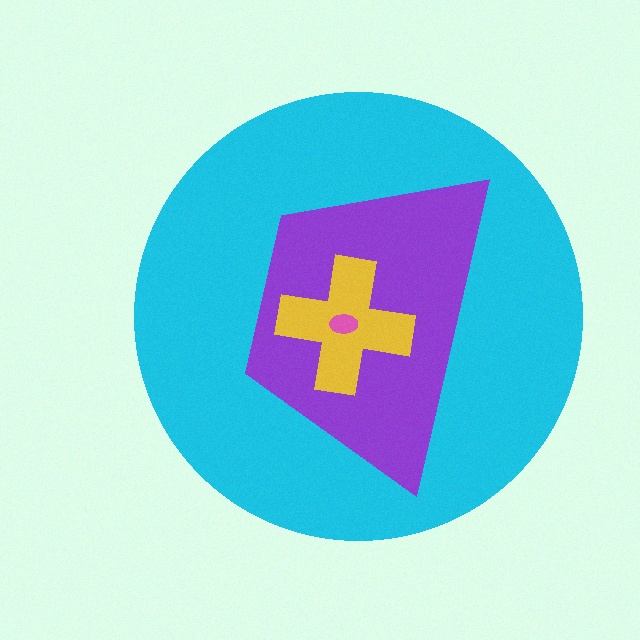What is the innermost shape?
The pink ellipse.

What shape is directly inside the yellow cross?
The pink ellipse.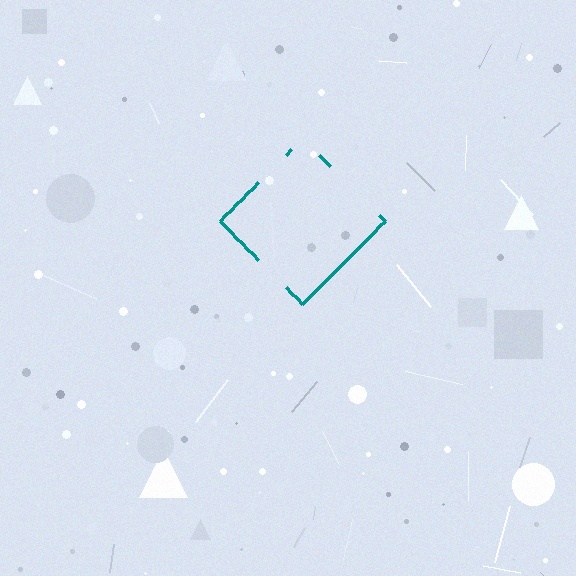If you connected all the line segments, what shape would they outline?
They would outline a diamond.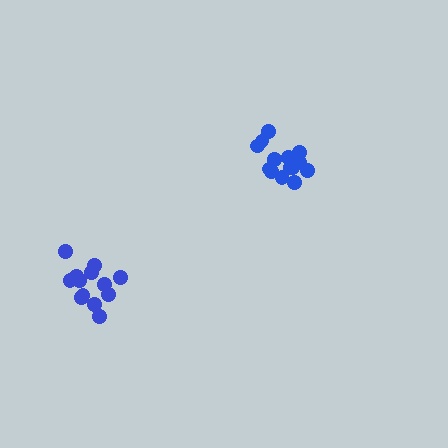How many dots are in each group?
Group 1: 13 dots, Group 2: 14 dots (27 total).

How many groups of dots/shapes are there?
There are 2 groups.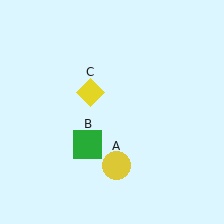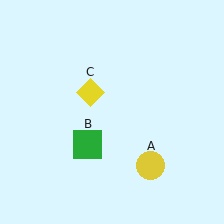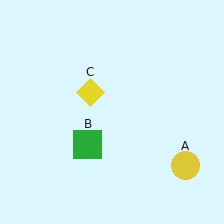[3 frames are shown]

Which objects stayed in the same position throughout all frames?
Green square (object B) and yellow diamond (object C) remained stationary.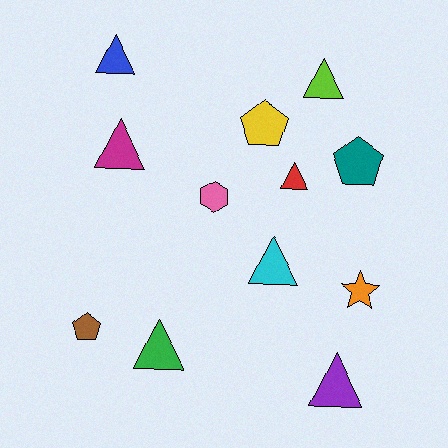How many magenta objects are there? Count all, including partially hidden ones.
There is 1 magenta object.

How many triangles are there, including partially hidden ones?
There are 7 triangles.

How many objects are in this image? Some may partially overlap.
There are 12 objects.